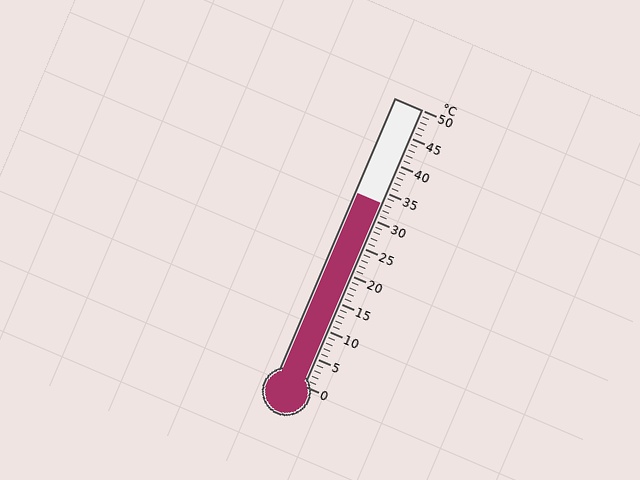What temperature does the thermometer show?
The thermometer shows approximately 33°C.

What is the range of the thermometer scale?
The thermometer scale ranges from 0°C to 50°C.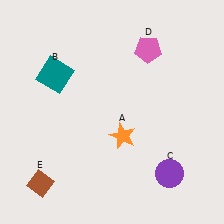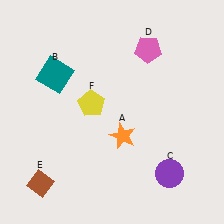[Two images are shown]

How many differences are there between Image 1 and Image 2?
There is 1 difference between the two images.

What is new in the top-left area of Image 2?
A yellow pentagon (F) was added in the top-left area of Image 2.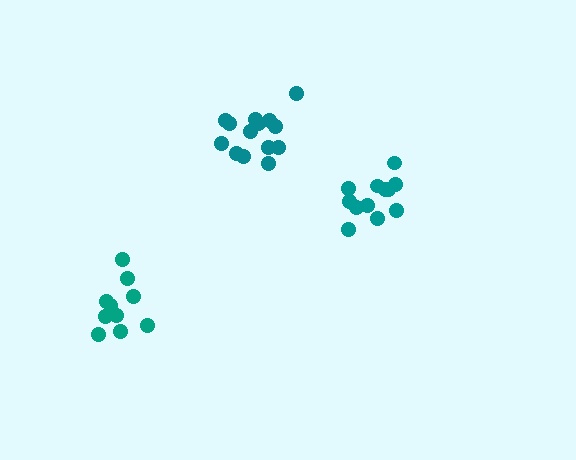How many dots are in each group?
Group 1: 12 dots, Group 2: 14 dots, Group 3: 10 dots (36 total).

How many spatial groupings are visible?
There are 3 spatial groupings.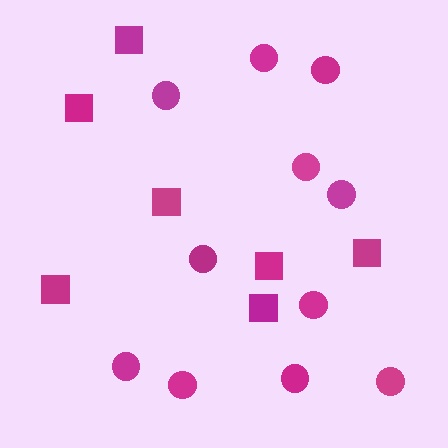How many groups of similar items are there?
There are 2 groups: one group of squares (7) and one group of circles (11).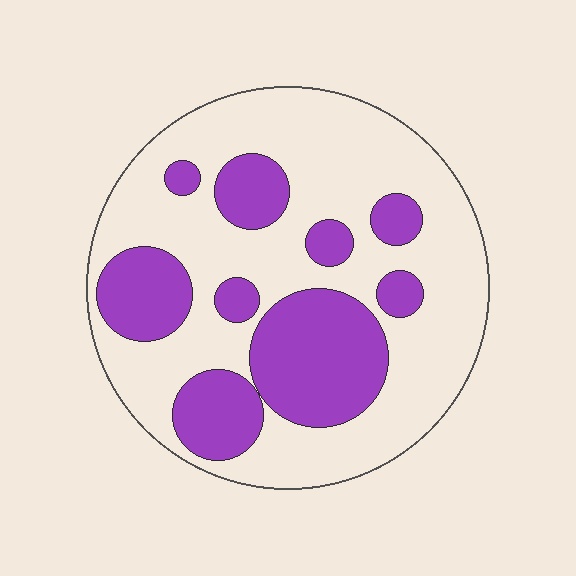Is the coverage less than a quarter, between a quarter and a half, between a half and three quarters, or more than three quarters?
Between a quarter and a half.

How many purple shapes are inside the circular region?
9.